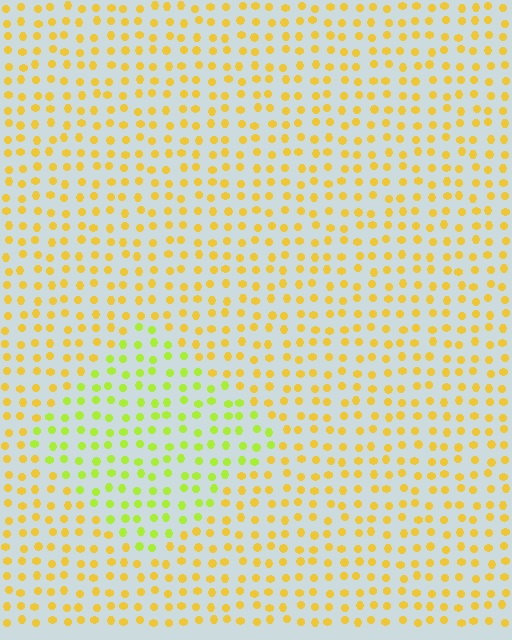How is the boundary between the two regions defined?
The boundary is defined purely by a slight shift in hue (about 37 degrees). Spacing, size, and orientation are identical on both sides.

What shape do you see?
I see a diamond.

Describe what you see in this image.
The image is filled with small yellow elements in a uniform arrangement. A diamond-shaped region is visible where the elements are tinted to a slightly different hue, forming a subtle color boundary.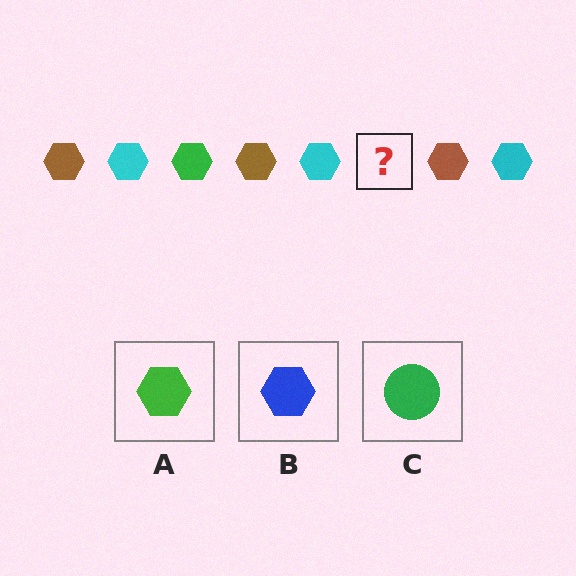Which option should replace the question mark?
Option A.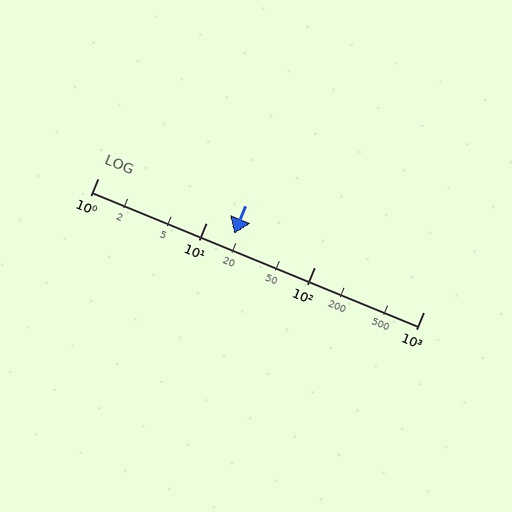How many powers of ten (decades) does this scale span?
The scale spans 3 decades, from 1 to 1000.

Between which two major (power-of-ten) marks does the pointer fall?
The pointer is between 10 and 100.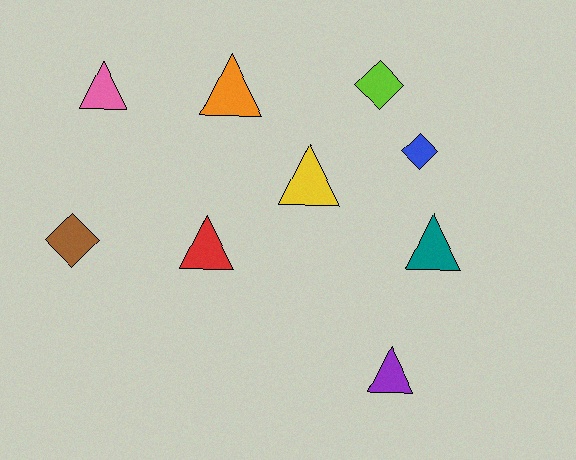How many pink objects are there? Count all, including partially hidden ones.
There is 1 pink object.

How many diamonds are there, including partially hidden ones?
There are 3 diamonds.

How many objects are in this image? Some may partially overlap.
There are 9 objects.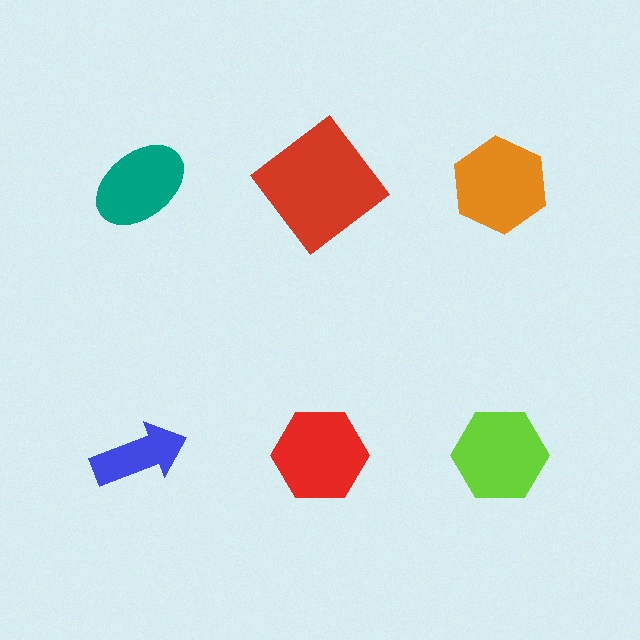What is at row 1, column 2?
A red diamond.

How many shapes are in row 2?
3 shapes.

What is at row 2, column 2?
A red hexagon.